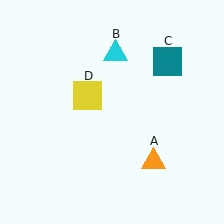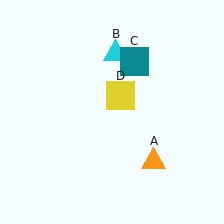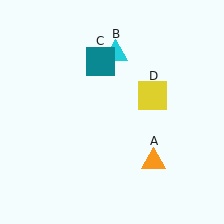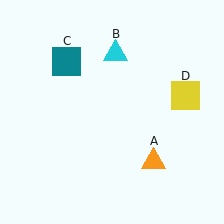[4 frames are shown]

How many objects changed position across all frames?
2 objects changed position: teal square (object C), yellow square (object D).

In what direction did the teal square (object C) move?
The teal square (object C) moved left.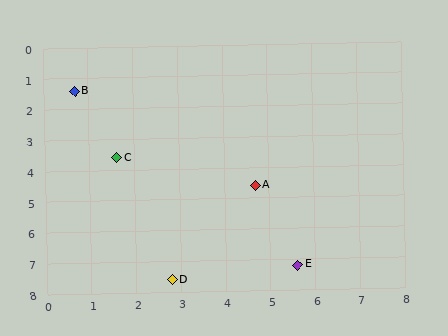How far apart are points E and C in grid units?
Points E and C are about 5.4 grid units apart.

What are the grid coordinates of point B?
Point B is at approximately (0.7, 1.4).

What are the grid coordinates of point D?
Point D is at approximately (2.8, 7.6).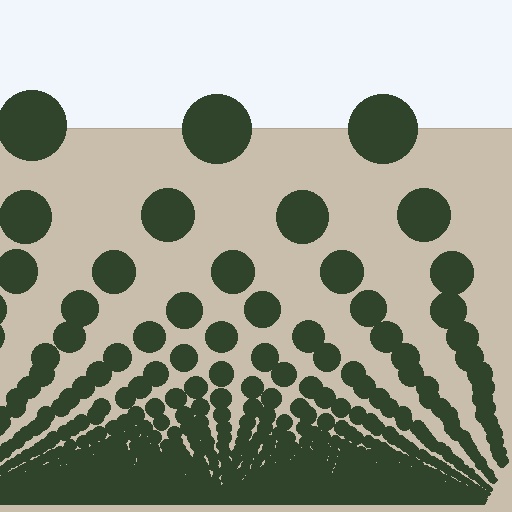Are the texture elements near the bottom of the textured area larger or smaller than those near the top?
Smaller. The gradient is inverted — elements near the bottom are smaller and denser.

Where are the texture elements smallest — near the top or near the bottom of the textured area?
Near the bottom.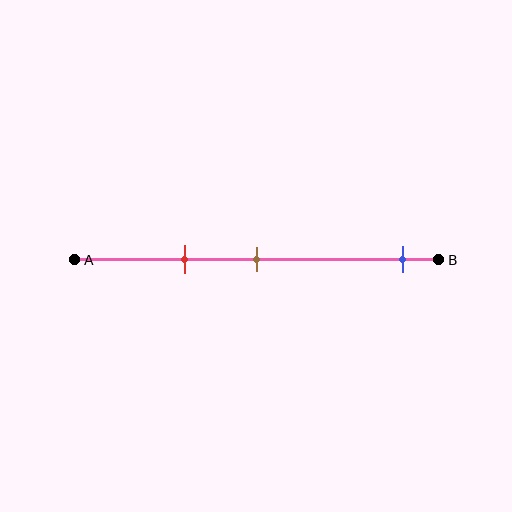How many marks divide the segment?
There are 3 marks dividing the segment.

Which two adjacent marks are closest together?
The red and brown marks are the closest adjacent pair.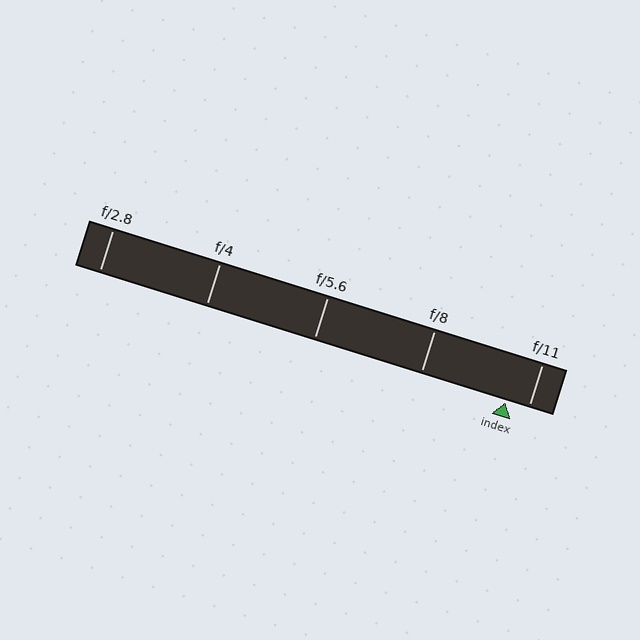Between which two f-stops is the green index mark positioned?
The index mark is between f/8 and f/11.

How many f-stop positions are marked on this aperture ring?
There are 5 f-stop positions marked.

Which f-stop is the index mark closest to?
The index mark is closest to f/11.